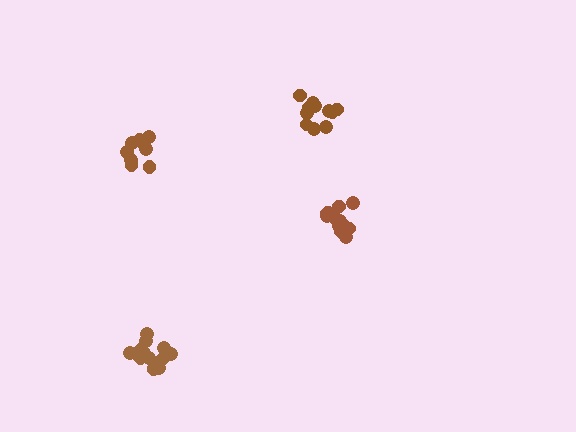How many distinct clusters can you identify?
There are 4 distinct clusters.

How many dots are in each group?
Group 1: 13 dots, Group 2: 11 dots, Group 3: 9 dots, Group 4: 12 dots (45 total).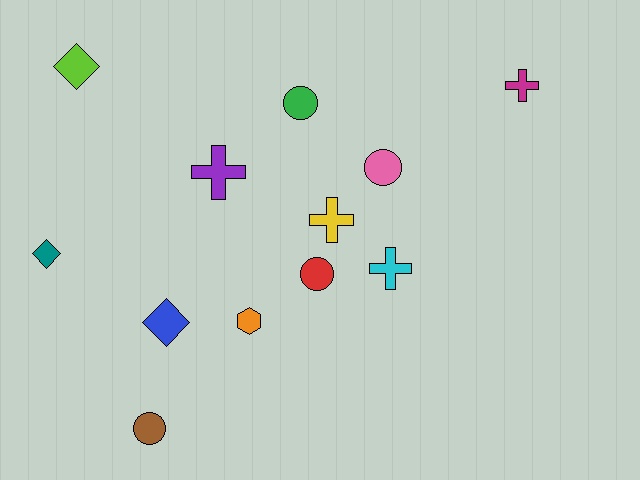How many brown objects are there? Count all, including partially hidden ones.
There is 1 brown object.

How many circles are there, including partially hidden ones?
There are 4 circles.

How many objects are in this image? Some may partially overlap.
There are 12 objects.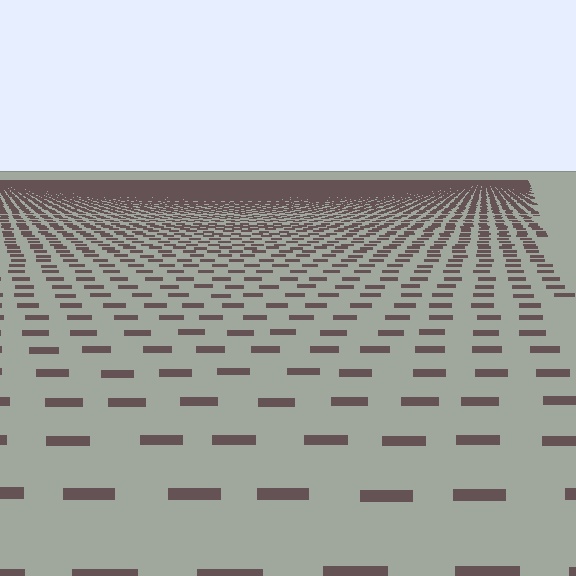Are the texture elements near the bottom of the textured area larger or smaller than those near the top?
Larger. Near the bottom, elements are closer to the viewer and appear at a bigger on-screen size.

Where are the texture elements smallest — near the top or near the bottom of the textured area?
Near the top.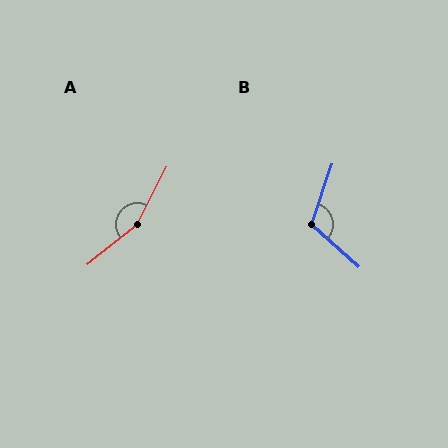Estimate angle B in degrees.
Approximately 113 degrees.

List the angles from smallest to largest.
B (113°), A (156°).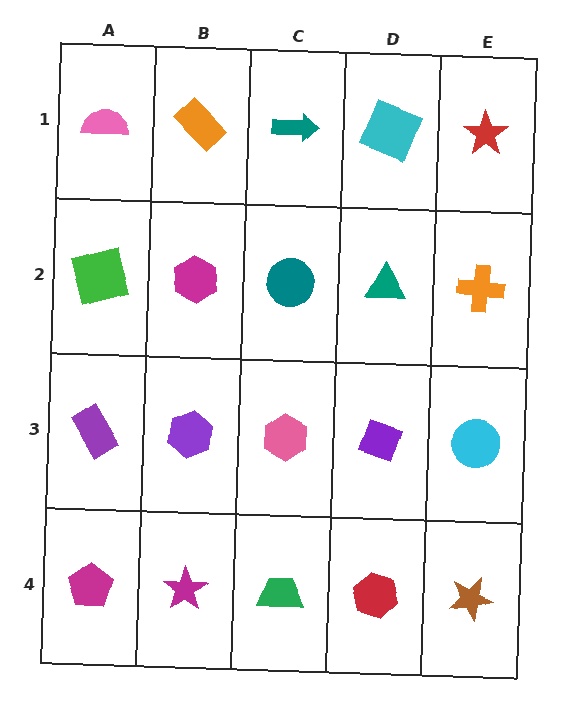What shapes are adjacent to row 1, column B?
A magenta hexagon (row 2, column B), a pink semicircle (row 1, column A), a teal arrow (row 1, column C).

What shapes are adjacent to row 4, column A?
A purple rectangle (row 3, column A), a magenta star (row 4, column B).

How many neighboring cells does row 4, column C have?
3.